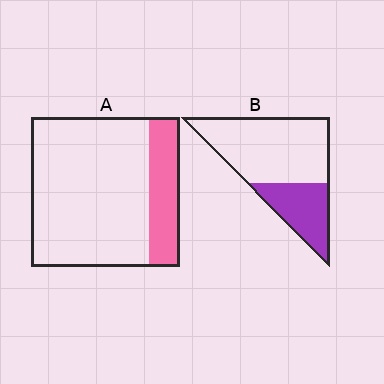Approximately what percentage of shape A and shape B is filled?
A is approximately 20% and B is approximately 30%.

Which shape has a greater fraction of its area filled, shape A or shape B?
Shape B.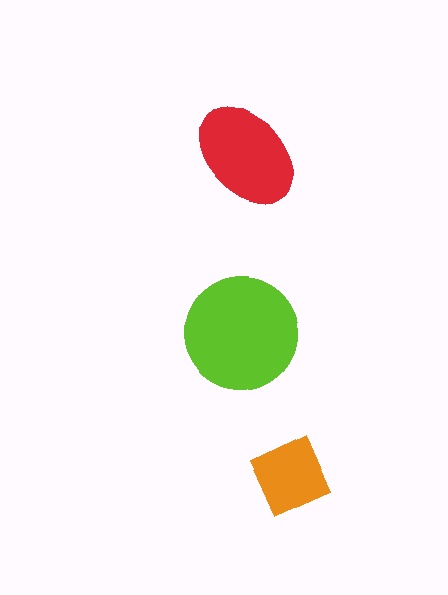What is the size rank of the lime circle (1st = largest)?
1st.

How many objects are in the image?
There are 3 objects in the image.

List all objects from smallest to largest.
The orange square, the red ellipse, the lime circle.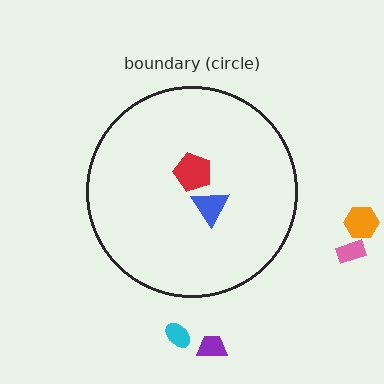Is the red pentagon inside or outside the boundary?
Inside.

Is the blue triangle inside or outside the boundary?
Inside.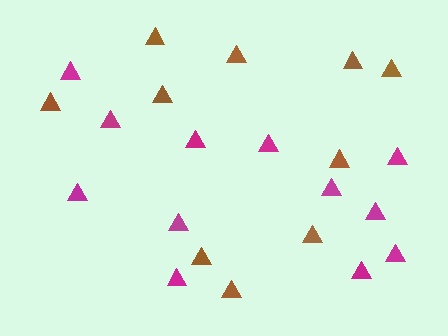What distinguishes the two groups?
There are 2 groups: one group of brown triangles (10) and one group of magenta triangles (12).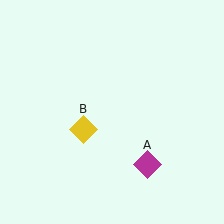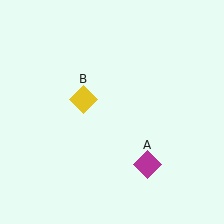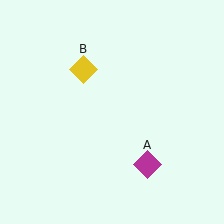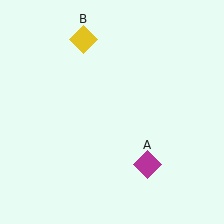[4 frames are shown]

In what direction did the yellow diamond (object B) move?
The yellow diamond (object B) moved up.